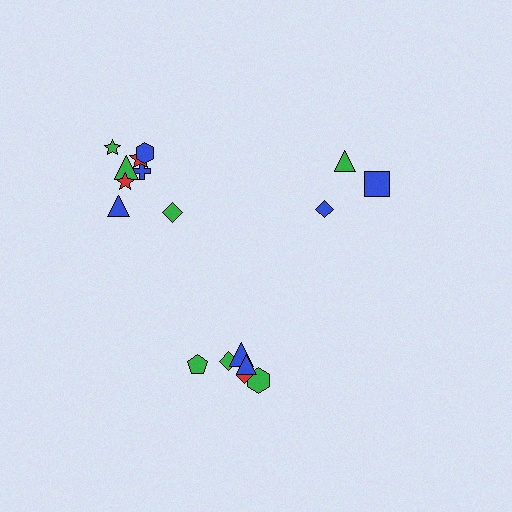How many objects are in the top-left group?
There are 8 objects.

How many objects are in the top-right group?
There are 3 objects.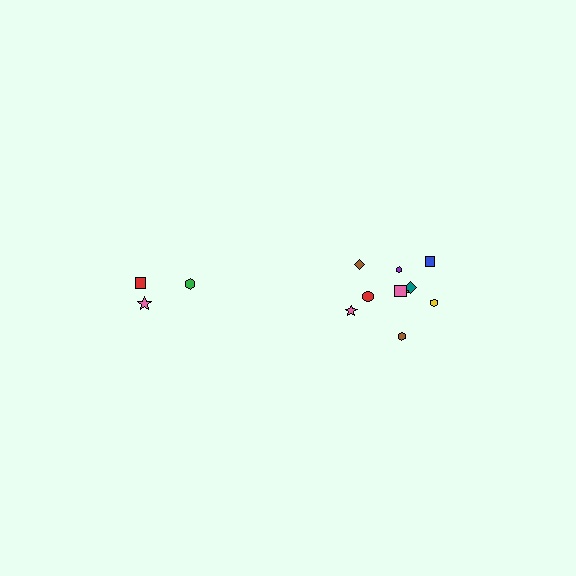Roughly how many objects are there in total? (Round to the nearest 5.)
Roughly 15 objects in total.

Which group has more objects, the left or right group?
The right group.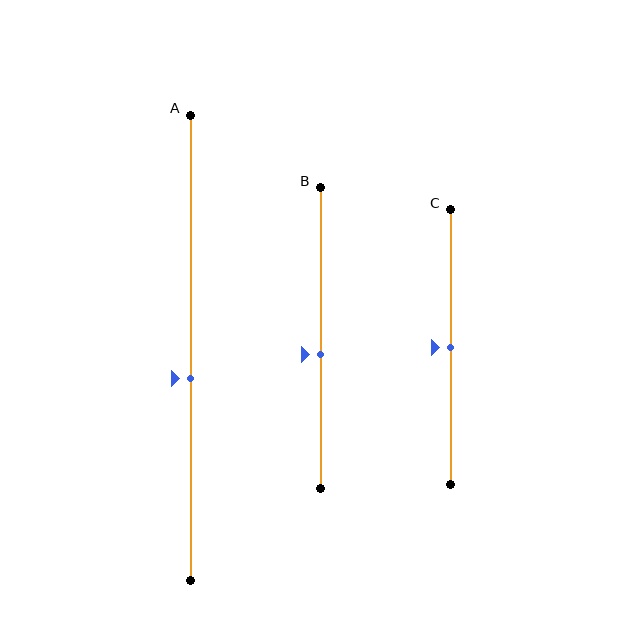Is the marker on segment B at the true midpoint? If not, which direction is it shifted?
No, the marker on segment B is shifted downward by about 6% of the segment length.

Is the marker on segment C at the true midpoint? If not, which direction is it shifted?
Yes, the marker on segment C is at the true midpoint.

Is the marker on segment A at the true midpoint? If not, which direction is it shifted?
No, the marker on segment A is shifted downward by about 7% of the segment length.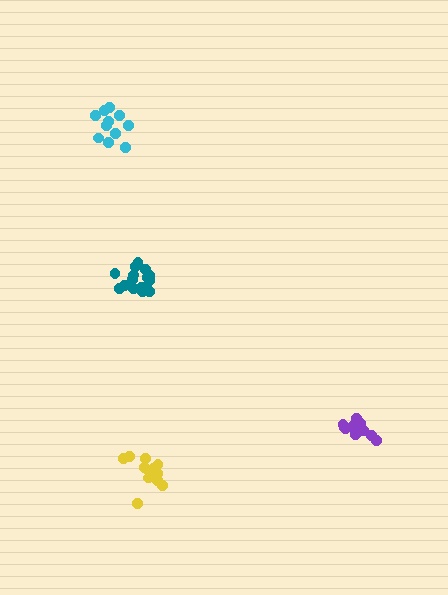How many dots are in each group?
Group 1: 11 dots, Group 2: 12 dots, Group 3: 13 dots, Group 4: 15 dots (51 total).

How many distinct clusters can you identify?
There are 4 distinct clusters.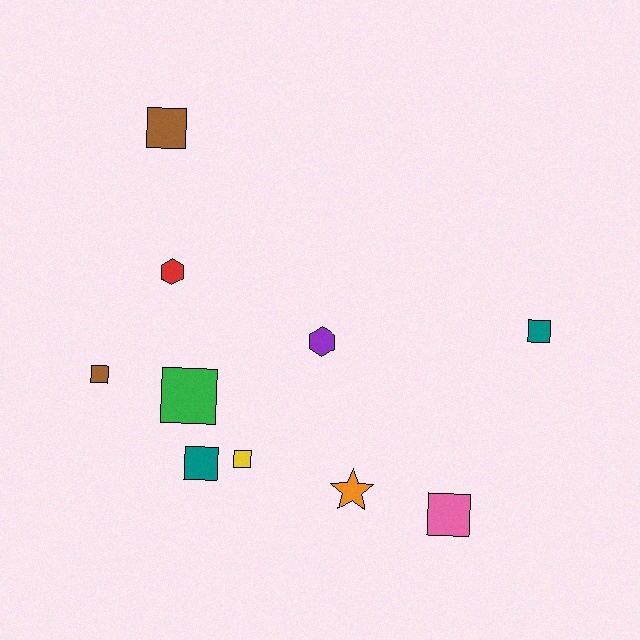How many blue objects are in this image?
There are no blue objects.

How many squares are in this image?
There are 7 squares.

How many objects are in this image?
There are 10 objects.